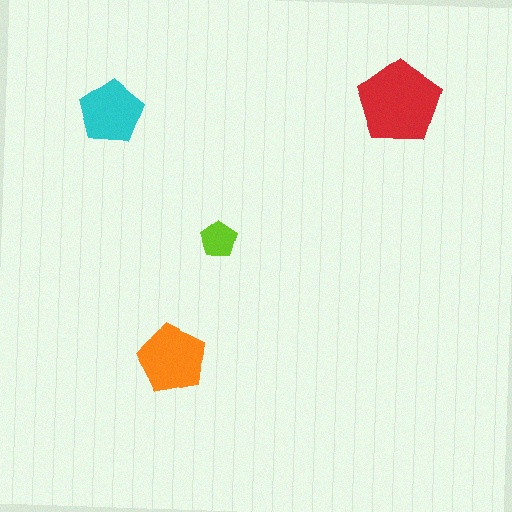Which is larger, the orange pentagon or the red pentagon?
The red one.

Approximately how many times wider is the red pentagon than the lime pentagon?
About 2.5 times wider.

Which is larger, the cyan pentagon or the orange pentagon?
The orange one.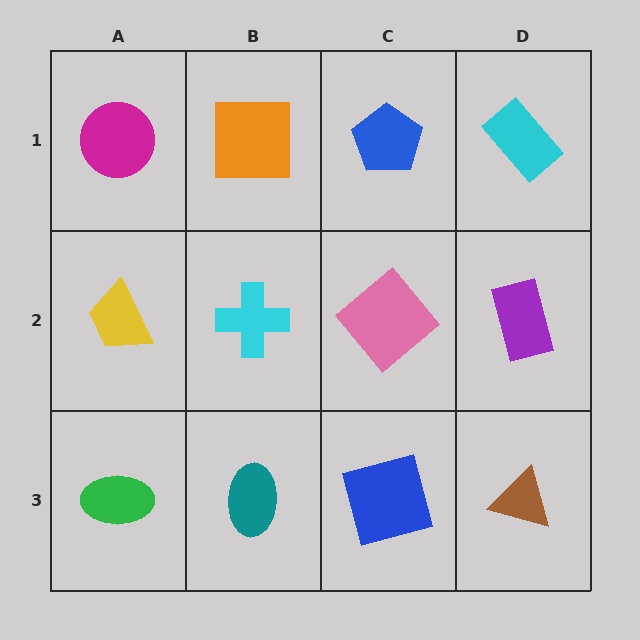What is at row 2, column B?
A cyan cross.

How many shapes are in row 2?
4 shapes.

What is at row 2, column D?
A purple rectangle.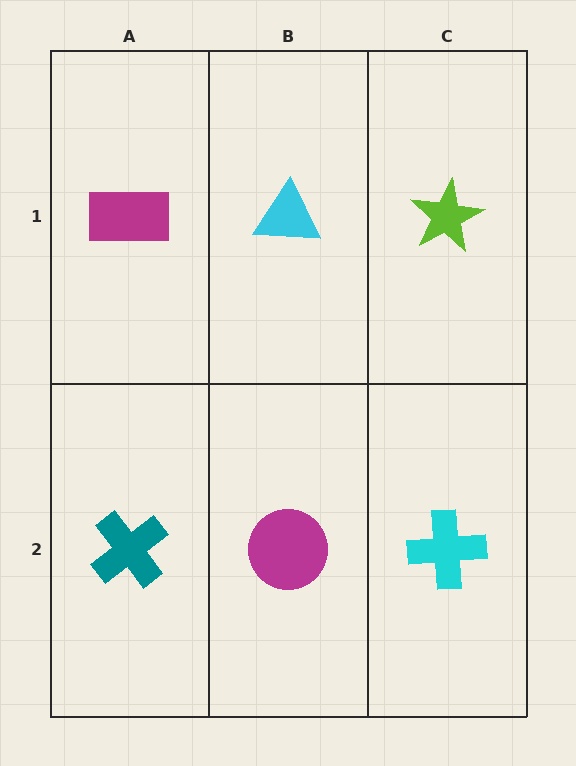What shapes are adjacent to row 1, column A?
A teal cross (row 2, column A), a cyan triangle (row 1, column B).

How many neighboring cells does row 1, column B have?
3.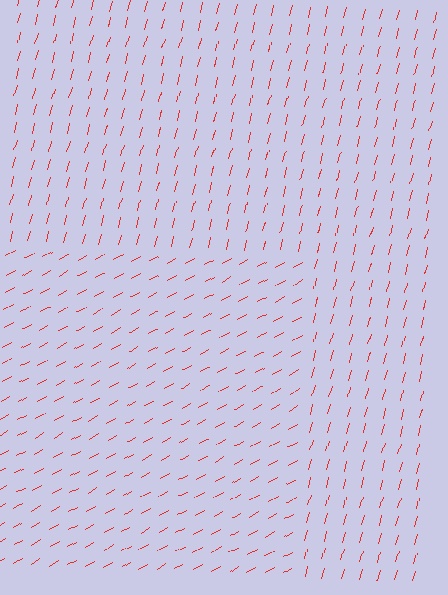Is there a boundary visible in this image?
Yes, there is a texture boundary formed by a change in line orientation.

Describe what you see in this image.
The image is filled with small red line segments. A rectangle region in the image has lines oriented differently from the surrounding lines, creating a visible texture boundary.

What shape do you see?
I see a rectangle.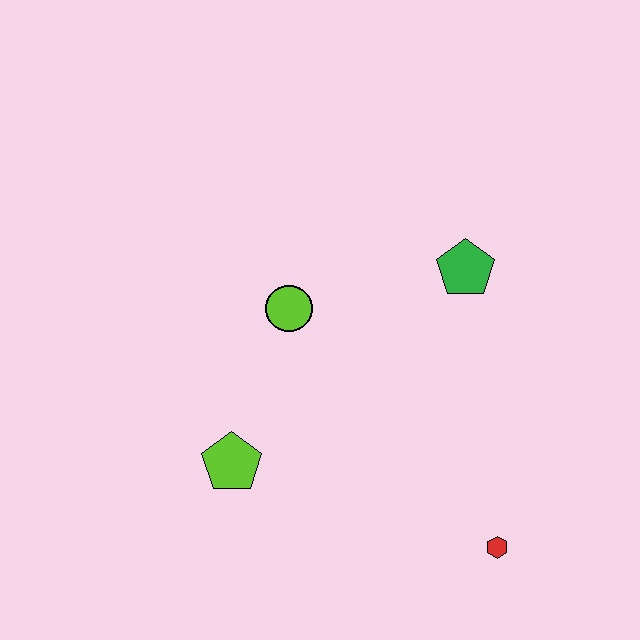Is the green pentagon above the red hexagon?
Yes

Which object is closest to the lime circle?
The lime pentagon is closest to the lime circle.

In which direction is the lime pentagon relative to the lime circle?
The lime pentagon is below the lime circle.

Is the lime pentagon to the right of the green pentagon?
No